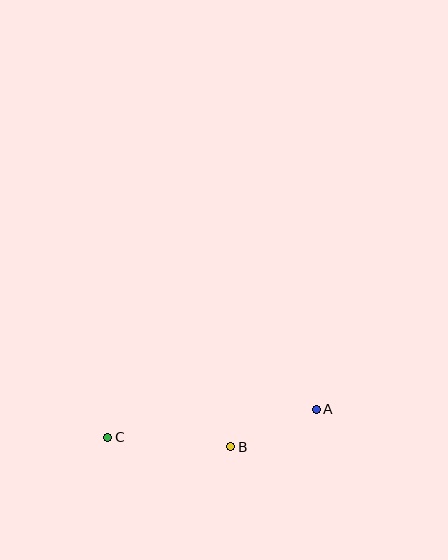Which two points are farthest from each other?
Points A and C are farthest from each other.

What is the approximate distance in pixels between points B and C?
The distance between B and C is approximately 123 pixels.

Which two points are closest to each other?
Points A and B are closest to each other.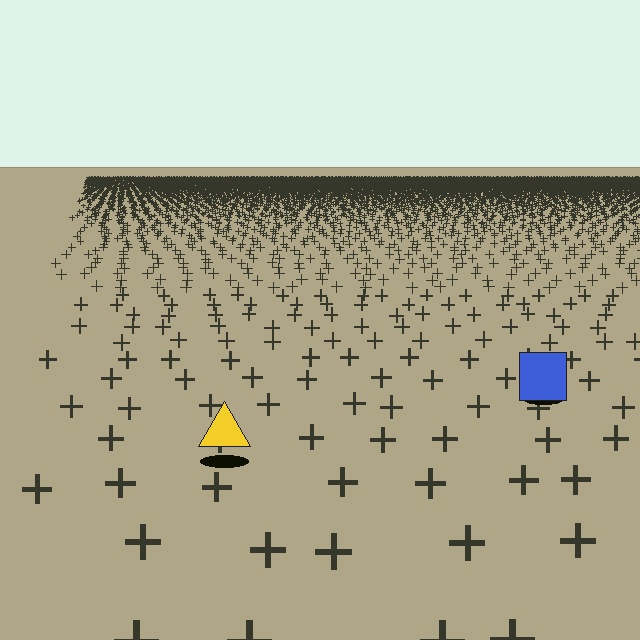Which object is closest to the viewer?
The yellow triangle is closest. The texture marks near it are larger and more spread out.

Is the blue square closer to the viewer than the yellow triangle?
No. The yellow triangle is closer — you can tell from the texture gradient: the ground texture is coarser near it.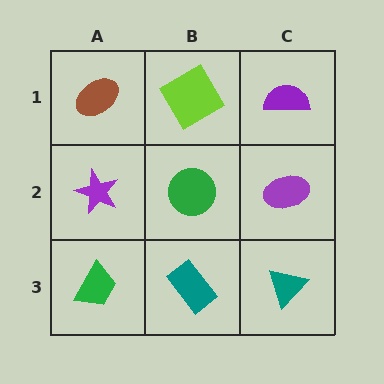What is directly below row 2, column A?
A green trapezoid.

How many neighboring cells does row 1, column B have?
3.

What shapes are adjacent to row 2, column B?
A lime diamond (row 1, column B), a teal rectangle (row 3, column B), a purple star (row 2, column A), a purple ellipse (row 2, column C).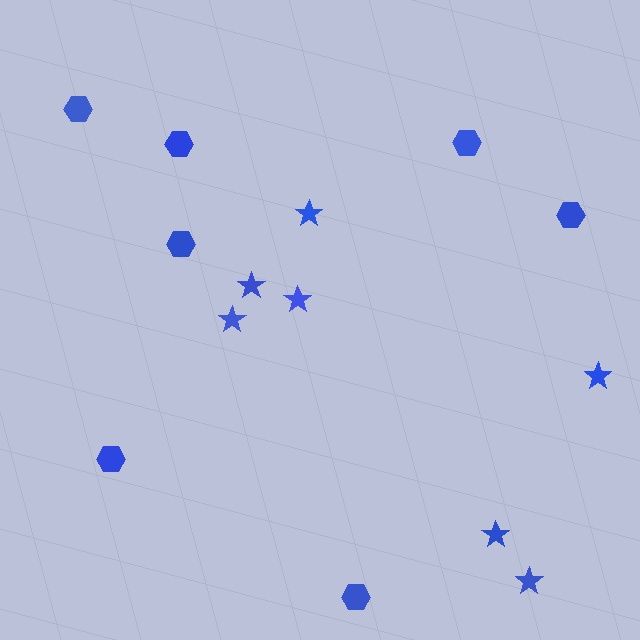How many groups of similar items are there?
There are 2 groups: one group of hexagons (7) and one group of stars (7).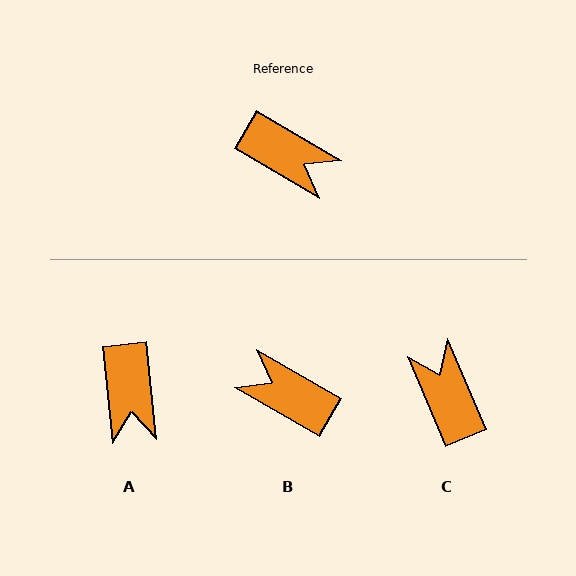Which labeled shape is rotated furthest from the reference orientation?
B, about 180 degrees away.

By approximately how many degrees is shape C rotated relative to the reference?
Approximately 143 degrees counter-clockwise.